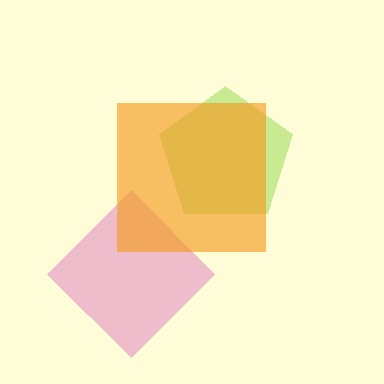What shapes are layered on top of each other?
The layered shapes are: a pink diamond, a lime pentagon, an orange square.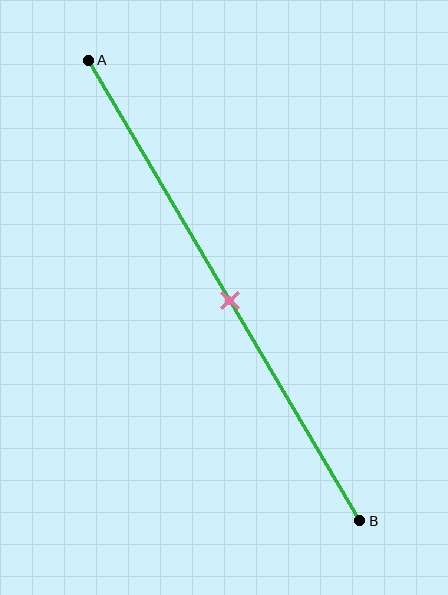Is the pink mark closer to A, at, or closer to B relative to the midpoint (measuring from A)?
The pink mark is approximately at the midpoint of segment AB.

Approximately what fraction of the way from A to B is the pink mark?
The pink mark is approximately 50% of the way from A to B.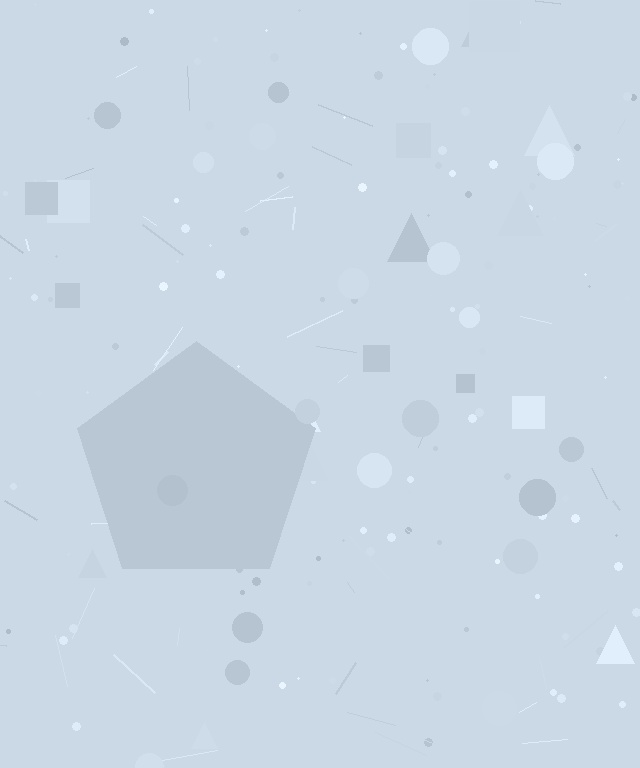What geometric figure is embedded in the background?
A pentagon is embedded in the background.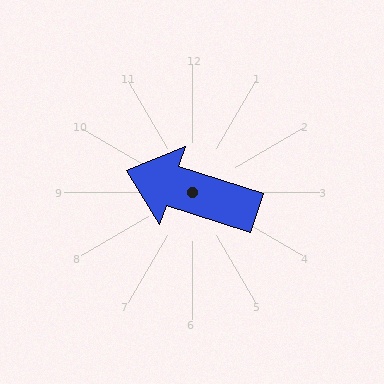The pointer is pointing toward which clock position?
Roughly 10 o'clock.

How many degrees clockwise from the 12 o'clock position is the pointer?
Approximately 288 degrees.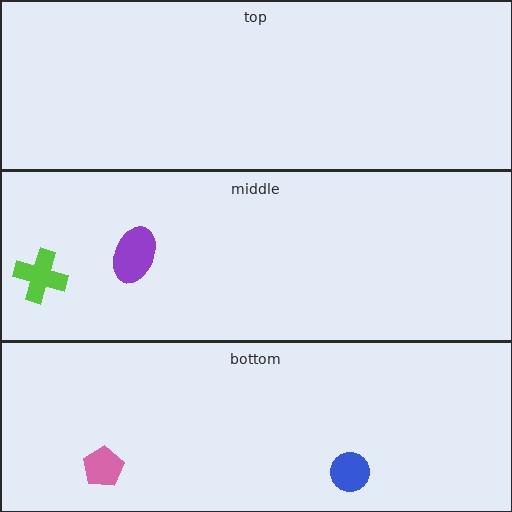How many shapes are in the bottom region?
2.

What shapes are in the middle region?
The purple ellipse, the lime cross.